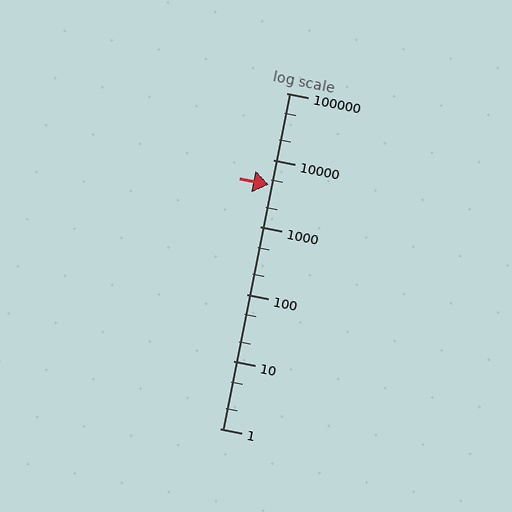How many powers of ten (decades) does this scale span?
The scale spans 5 decades, from 1 to 100000.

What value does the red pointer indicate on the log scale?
The pointer indicates approximately 4300.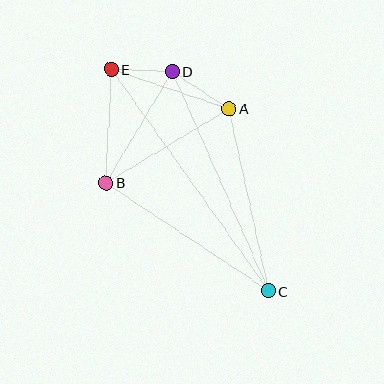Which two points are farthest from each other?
Points C and E are farthest from each other.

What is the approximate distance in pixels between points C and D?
The distance between C and D is approximately 240 pixels.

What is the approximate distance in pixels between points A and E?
The distance between A and E is approximately 124 pixels.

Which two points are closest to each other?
Points D and E are closest to each other.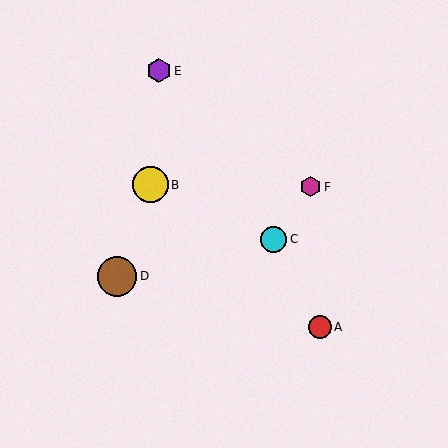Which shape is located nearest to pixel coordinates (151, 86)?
The purple hexagon (labeled E) at (158, 71) is nearest to that location.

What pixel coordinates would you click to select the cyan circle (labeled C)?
Click at (274, 239) to select the cyan circle C.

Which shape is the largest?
The brown circle (labeled D) is the largest.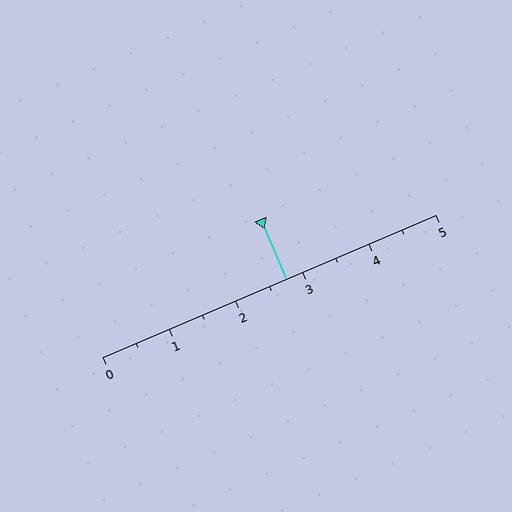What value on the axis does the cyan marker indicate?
The marker indicates approximately 2.8.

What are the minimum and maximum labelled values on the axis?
The axis runs from 0 to 5.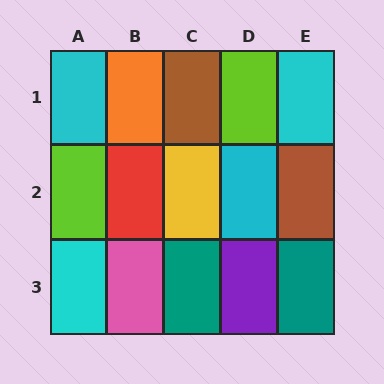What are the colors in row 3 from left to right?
Cyan, pink, teal, purple, teal.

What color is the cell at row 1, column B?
Orange.